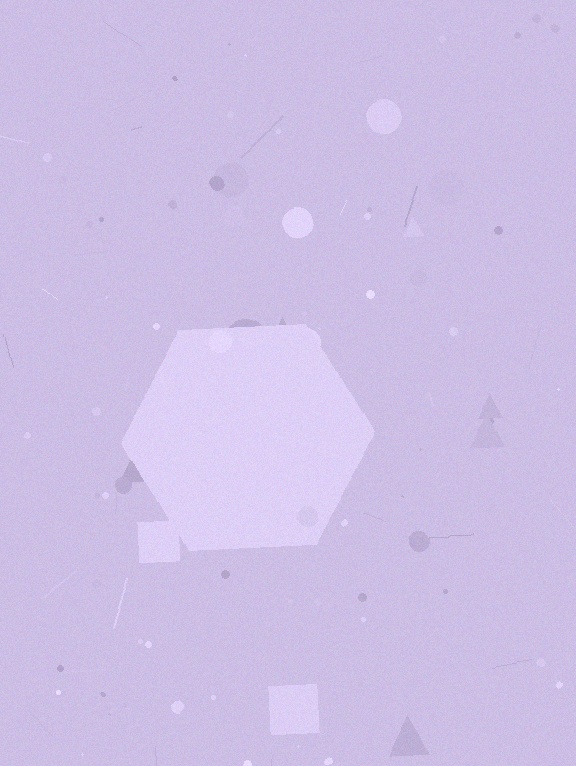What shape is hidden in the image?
A hexagon is hidden in the image.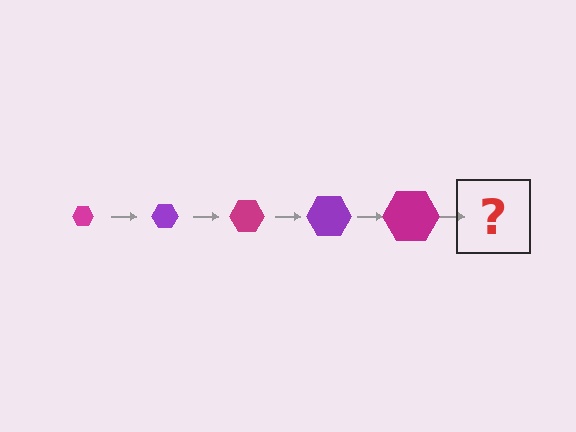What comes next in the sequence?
The next element should be a purple hexagon, larger than the previous one.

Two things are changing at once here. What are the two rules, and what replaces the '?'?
The two rules are that the hexagon grows larger each step and the color cycles through magenta and purple. The '?' should be a purple hexagon, larger than the previous one.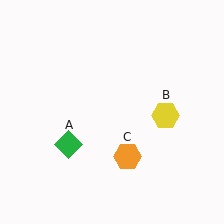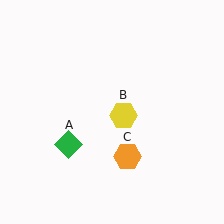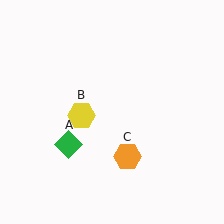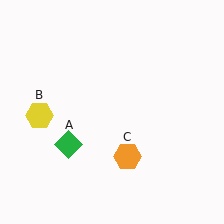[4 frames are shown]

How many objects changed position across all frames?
1 object changed position: yellow hexagon (object B).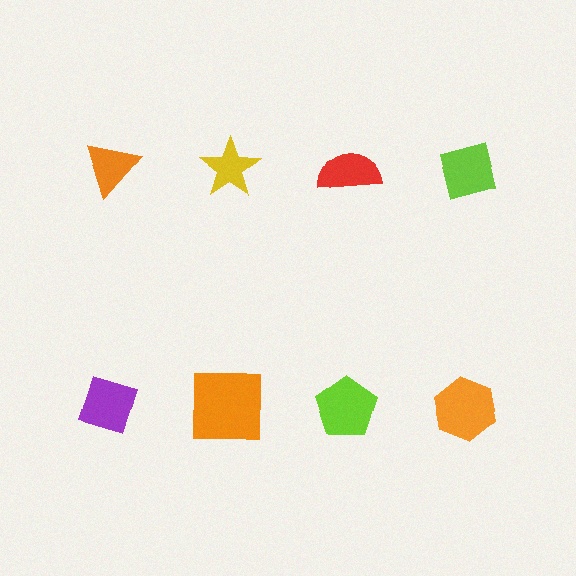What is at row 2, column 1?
A purple diamond.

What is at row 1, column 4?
A lime square.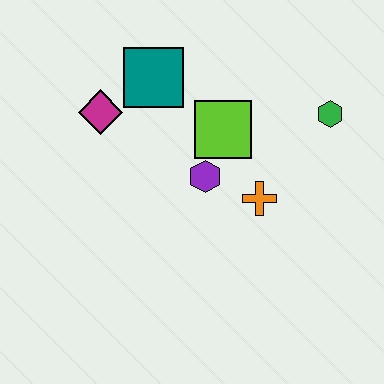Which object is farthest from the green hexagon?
The magenta diamond is farthest from the green hexagon.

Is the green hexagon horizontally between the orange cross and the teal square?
No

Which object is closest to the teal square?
The magenta diamond is closest to the teal square.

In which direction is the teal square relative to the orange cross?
The teal square is above the orange cross.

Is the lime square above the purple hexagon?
Yes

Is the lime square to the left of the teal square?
No